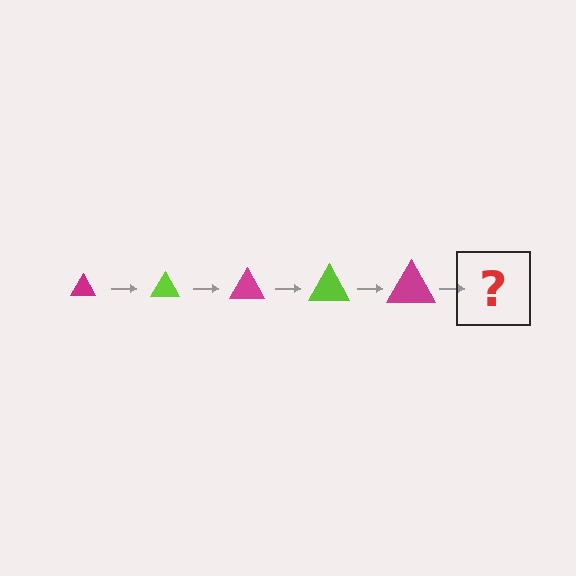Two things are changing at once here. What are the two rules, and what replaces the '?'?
The two rules are that the triangle grows larger each step and the color cycles through magenta and lime. The '?' should be a lime triangle, larger than the previous one.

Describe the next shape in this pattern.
It should be a lime triangle, larger than the previous one.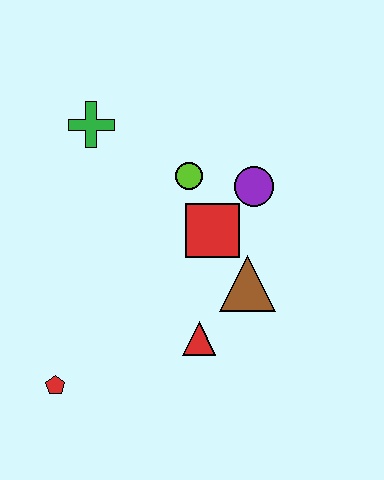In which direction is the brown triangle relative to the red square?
The brown triangle is below the red square.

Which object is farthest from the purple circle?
The red pentagon is farthest from the purple circle.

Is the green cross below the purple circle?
No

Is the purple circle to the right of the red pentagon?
Yes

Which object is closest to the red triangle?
The brown triangle is closest to the red triangle.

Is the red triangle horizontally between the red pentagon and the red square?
Yes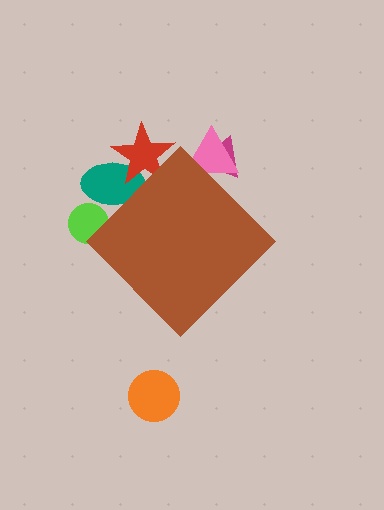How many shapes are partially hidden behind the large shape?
5 shapes are partially hidden.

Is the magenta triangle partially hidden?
Yes, the magenta triangle is partially hidden behind the brown diamond.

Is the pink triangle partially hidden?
Yes, the pink triangle is partially hidden behind the brown diamond.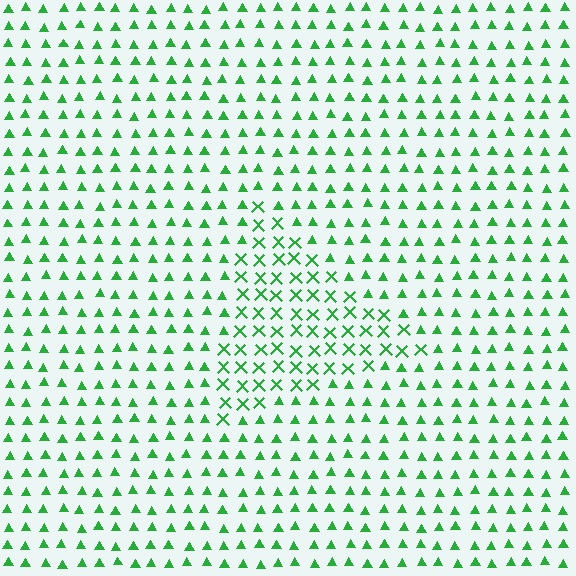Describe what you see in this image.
The image is filled with small green elements arranged in a uniform grid. A triangle-shaped region contains X marks, while the surrounding area contains triangles. The boundary is defined purely by the change in element shape.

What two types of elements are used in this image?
The image uses X marks inside the triangle region and triangles outside it.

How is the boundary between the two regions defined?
The boundary is defined by a change in element shape: X marks inside vs. triangles outside. All elements share the same color and spacing.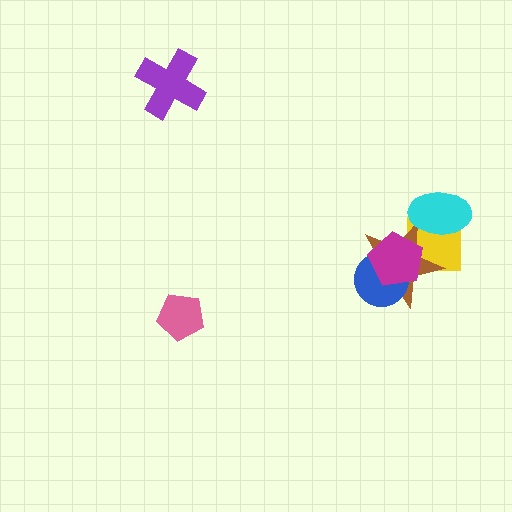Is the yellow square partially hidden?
Yes, it is partially covered by another shape.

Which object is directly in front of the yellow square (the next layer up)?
The brown star is directly in front of the yellow square.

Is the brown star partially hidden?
Yes, it is partially covered by another shape.